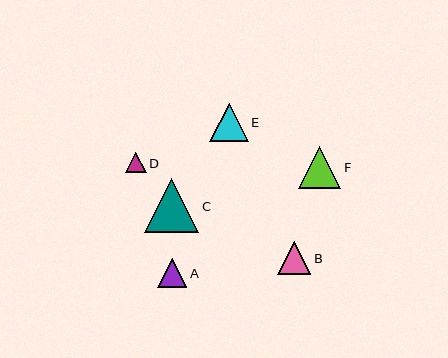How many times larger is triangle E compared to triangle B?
Triangle E is approximately 1.2 times the size of triangle B.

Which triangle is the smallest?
Triangle D is the smallest with a size of approximately 20 pixels.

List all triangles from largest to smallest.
From largest to smallest: C, F, E, B, A, D.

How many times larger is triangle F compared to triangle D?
Triangle F is approximately 2.1 times the size of triangle D.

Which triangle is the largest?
Triangle C is the largest with a size of approximately 54 pixels.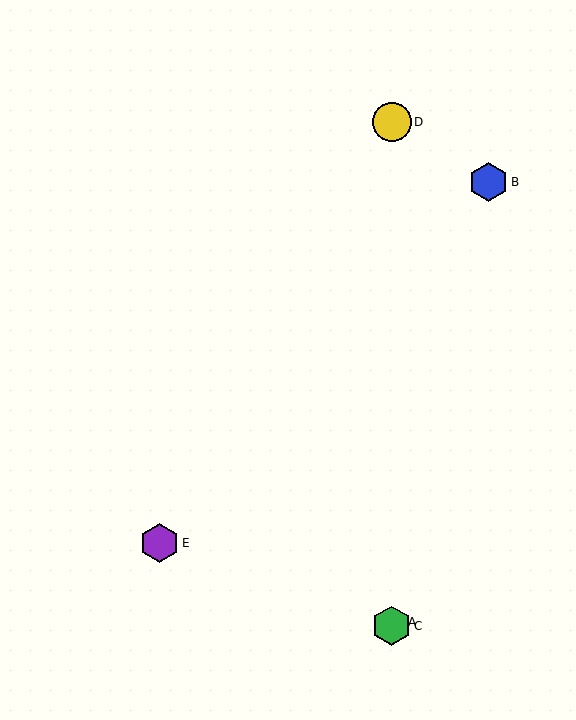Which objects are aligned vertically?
Objects A, C, D are aligned vertically.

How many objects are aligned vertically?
3 objects (A, C, D) are aligned vertically.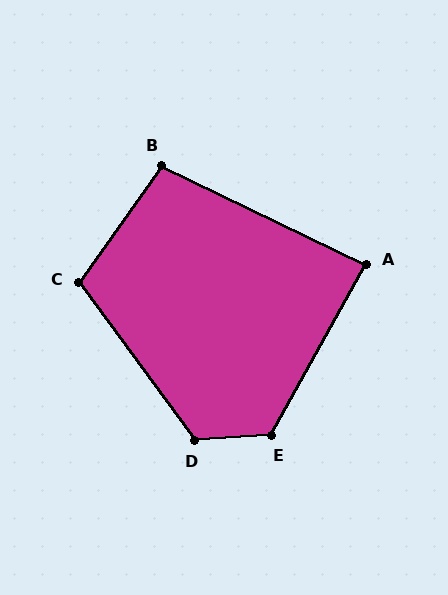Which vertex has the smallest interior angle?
A, at approximately 87 degrees.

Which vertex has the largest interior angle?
E, at approximately 123 degrees.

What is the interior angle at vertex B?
Approximately 99 degrees (obtuse).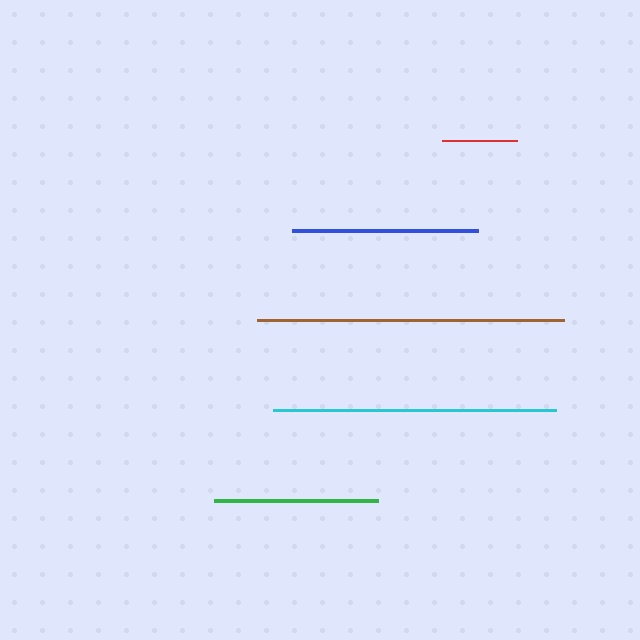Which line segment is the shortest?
The red line is the shortest at approximately 75 pixels.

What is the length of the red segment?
The red segment is approximately 75 pixels long.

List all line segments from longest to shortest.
From longest to shortest: brown, cyan, blue, green, red.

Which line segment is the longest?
The brown line is the longest at approximately 307 pixels.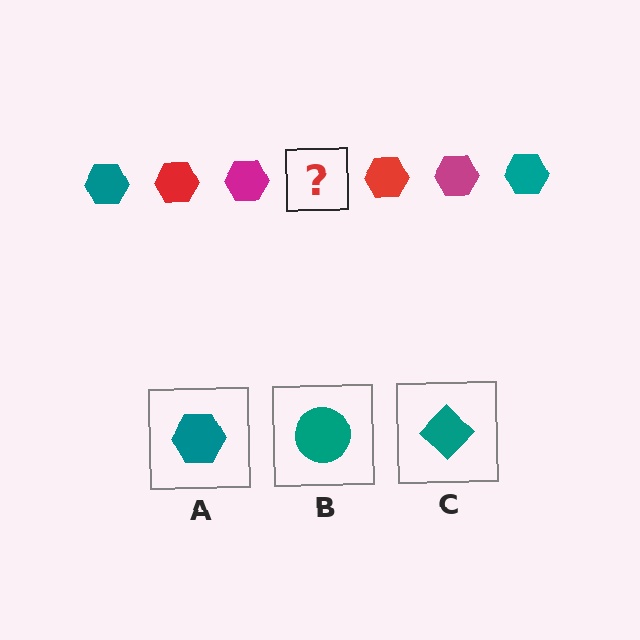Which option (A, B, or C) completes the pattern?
A.